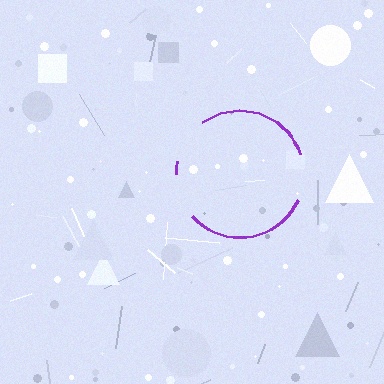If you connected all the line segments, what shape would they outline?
They would outline a circle.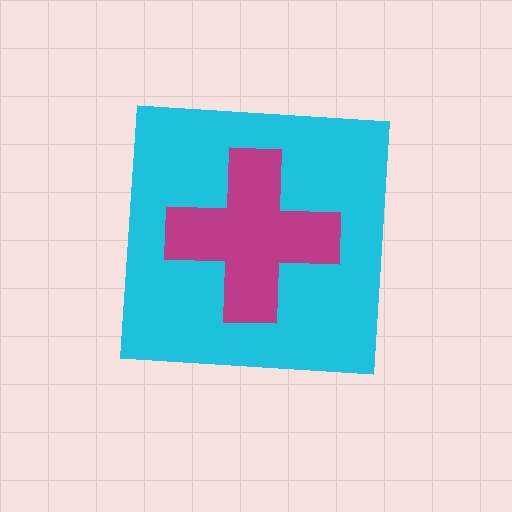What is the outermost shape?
The cyan square.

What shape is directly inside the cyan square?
The magenta cross.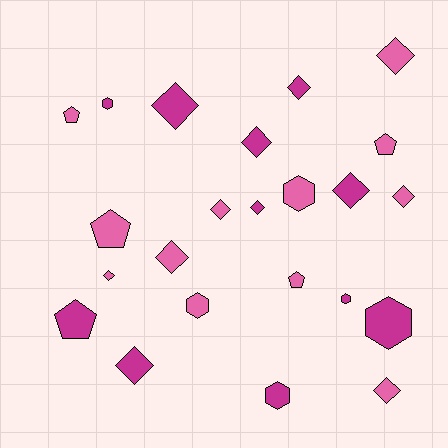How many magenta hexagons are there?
There are 4 magenta hexagons.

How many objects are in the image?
There are 23 objects.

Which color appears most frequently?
Pink, with 12 objects.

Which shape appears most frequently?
Diamond, with 12 objects.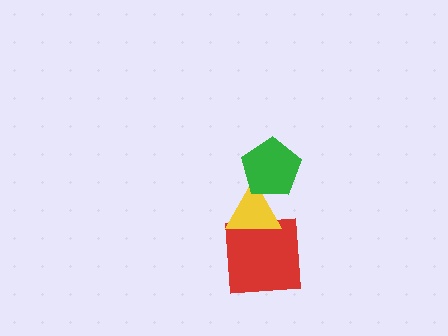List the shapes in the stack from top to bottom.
From top to bottom: the green pentagon, the yellow triangle, the red square.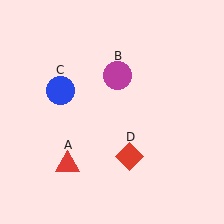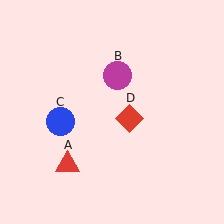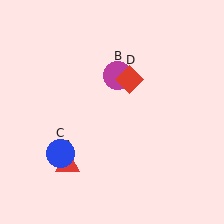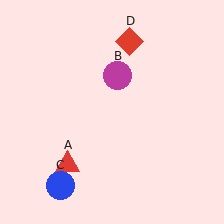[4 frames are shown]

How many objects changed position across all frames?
2 objects changed position: blue circle (object C), red diamond (object D).